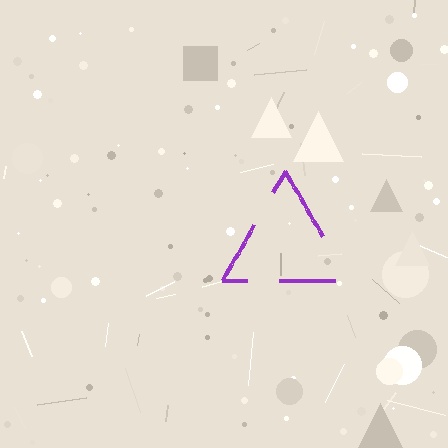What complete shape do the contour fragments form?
The contour fragments form a triangle.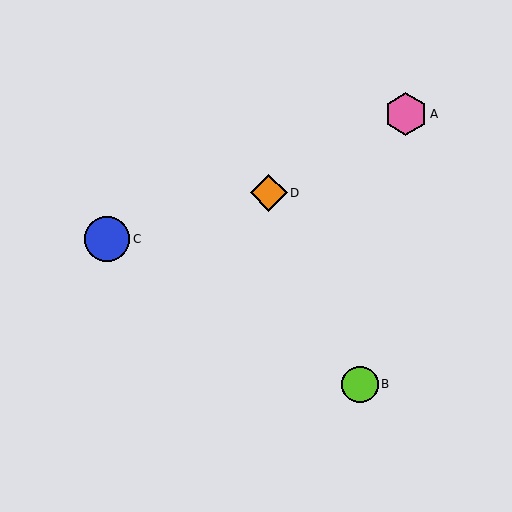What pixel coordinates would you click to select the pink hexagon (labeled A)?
Click at (406, 114) to select the pink hexagon A.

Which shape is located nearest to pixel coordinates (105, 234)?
The blue circle (labeled C) at (107, 239) is nearest to that location.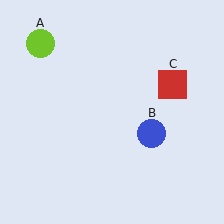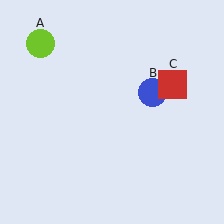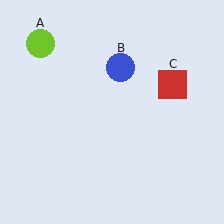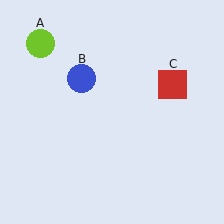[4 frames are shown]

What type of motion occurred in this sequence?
The blue circle (object B) rotated counterclockwise around the center of the scene.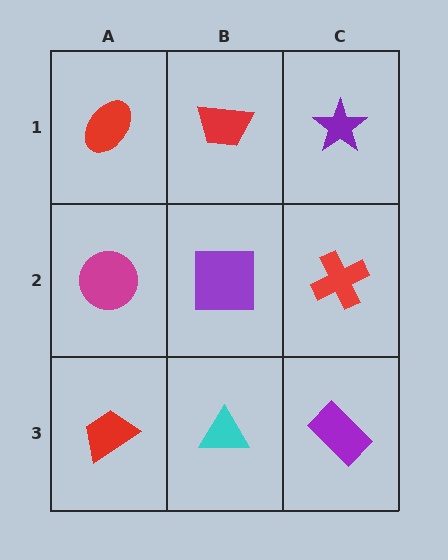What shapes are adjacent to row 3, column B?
A purple square (row 2, column B), a red trapezoid (row 3, column A), a purple rectangle (row 3, column C).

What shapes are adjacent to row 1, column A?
A magenta circle (row 2, column A), a red trapezoid (row 1, column B).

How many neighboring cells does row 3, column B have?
3.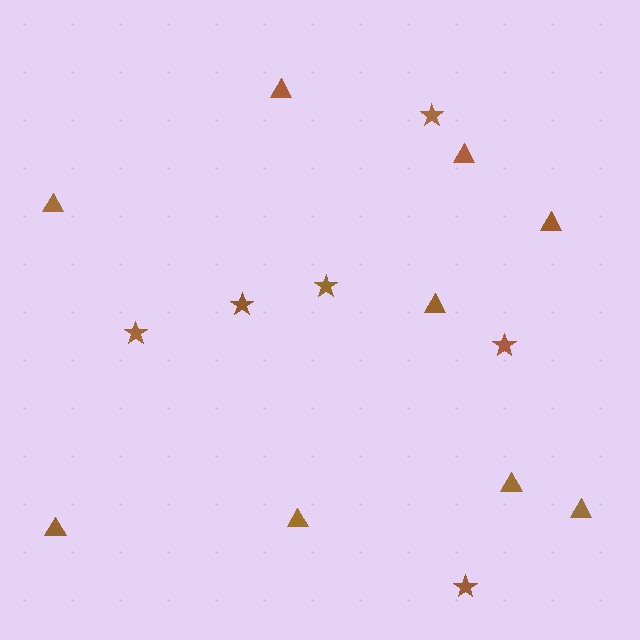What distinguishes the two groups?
There are 2 groups: one group of triangles (9) and one group of stars (6).